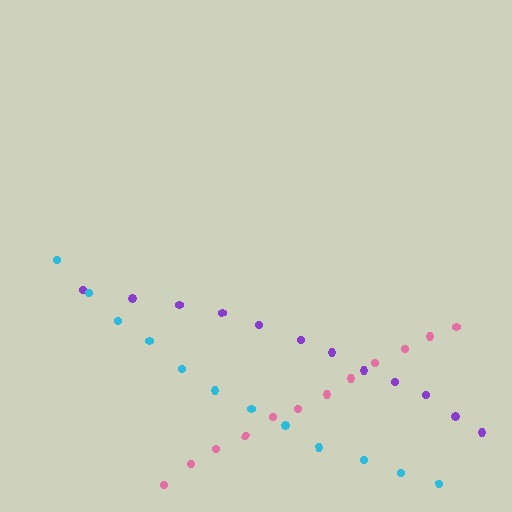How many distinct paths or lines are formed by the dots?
There are 3 distinct paths.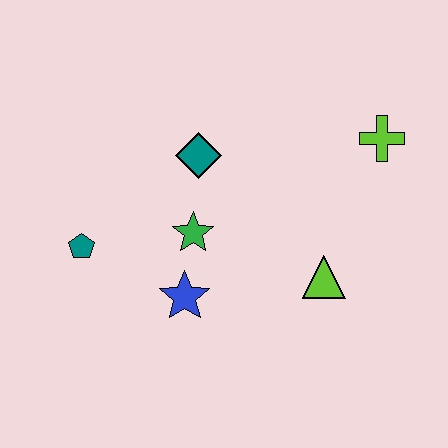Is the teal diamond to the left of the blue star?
No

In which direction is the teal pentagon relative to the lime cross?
The teal pentagon is to the left of the lime cross.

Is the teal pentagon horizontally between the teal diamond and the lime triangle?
No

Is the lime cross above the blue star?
Yes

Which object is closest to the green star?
The blue star is closest to the green star.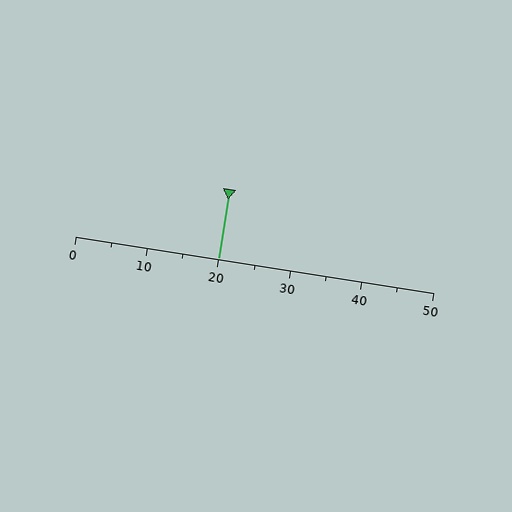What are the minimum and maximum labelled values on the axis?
The axis runs from 0 to 50.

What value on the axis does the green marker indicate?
The marker indicates approximately 20.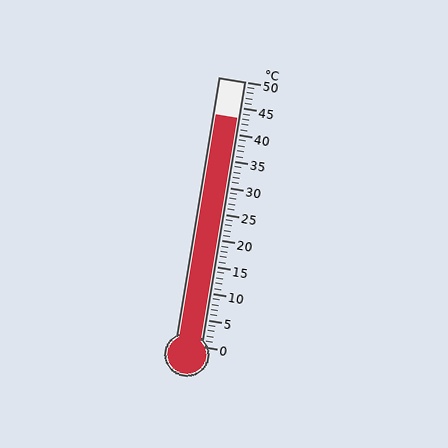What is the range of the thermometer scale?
The thermometer scale ranges from 0°C to 50°C.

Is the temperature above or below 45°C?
The temperature is below 45°C.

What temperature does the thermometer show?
The thermometer shows approximately 43°C.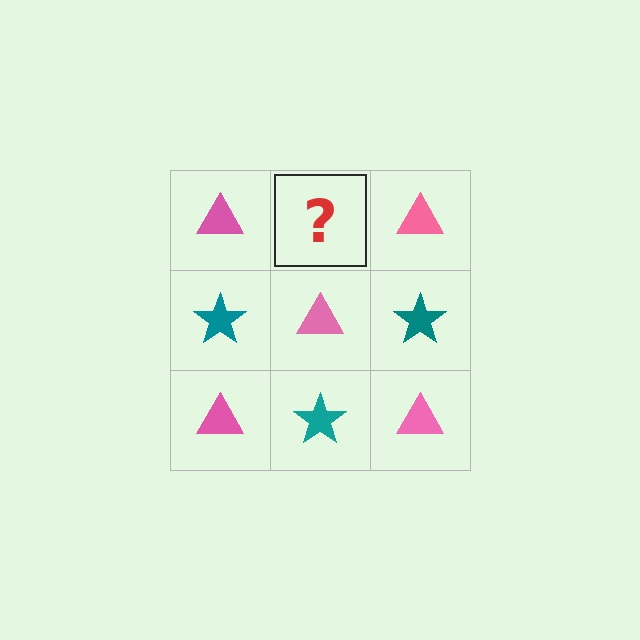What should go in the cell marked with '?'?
The missing cell should contain a teal star.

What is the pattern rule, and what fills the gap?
The rule is that it alternates pink triangle and teal star in a checkerboard pattern. The gap should be filled with a teal star.